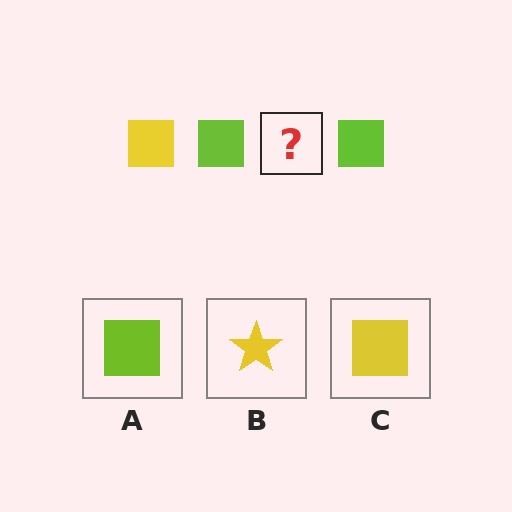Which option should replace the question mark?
Option C.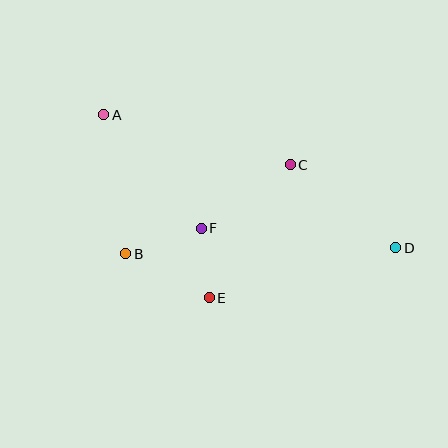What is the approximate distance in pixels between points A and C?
The distance between A and C is approximately 193 pixels.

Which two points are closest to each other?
Points E and F are closest to each other.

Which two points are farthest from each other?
Points A and D are farthest from each other.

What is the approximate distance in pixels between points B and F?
The distance between B and F is approximately 80 pixels.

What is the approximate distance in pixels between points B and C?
The distance between B and C is approximately 187 pixels.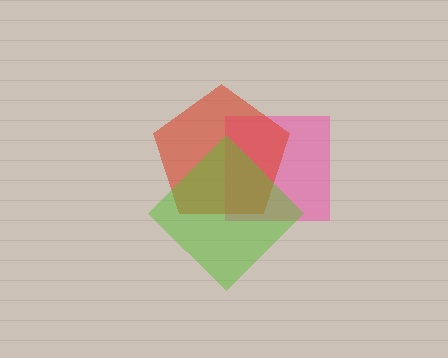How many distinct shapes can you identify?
There are 3 distinct shapes: a pink square, a red pentagon, a lime diamond.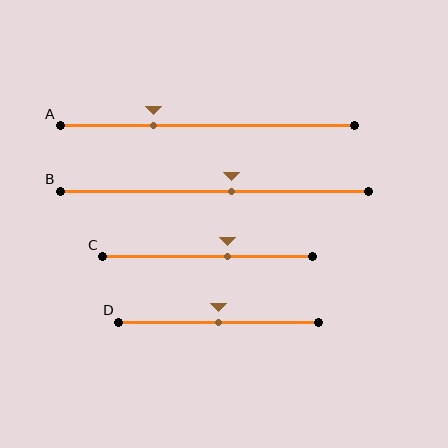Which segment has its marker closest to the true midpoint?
Segment D has its marker closest to the true midpoint.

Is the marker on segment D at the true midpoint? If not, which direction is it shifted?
Yes, the marker on segment D is at the true midpoint.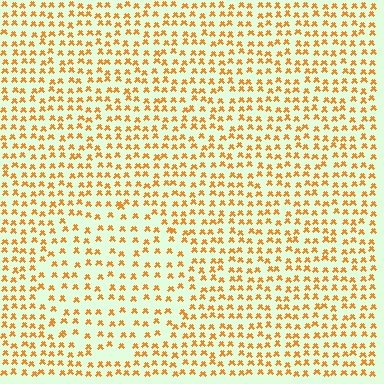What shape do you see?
I see a circle.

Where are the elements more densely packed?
The elements are more densely packed outside the circle boundary.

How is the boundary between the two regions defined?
The boundary is defined by a change in element density (approximately 1.5x ratio). All elements are the same color, size, and shape.